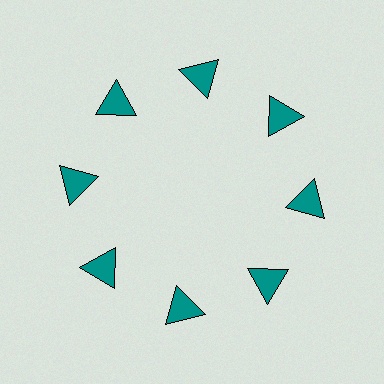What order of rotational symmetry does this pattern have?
This pattern has 8-fold rotational symmetry.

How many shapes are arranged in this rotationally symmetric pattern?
There are 8 shapes, arranged in 8 groups of 1.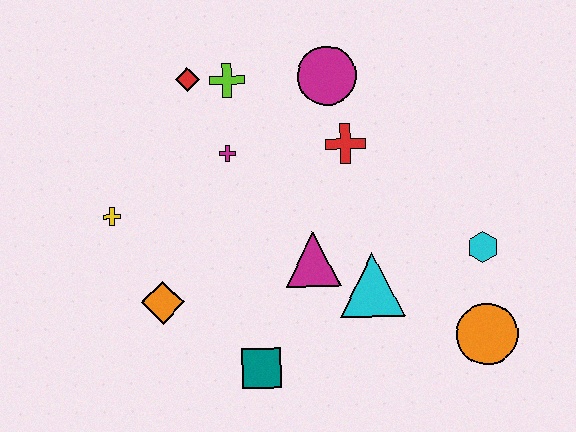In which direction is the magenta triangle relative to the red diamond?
The magenta triangle is below the red diamond.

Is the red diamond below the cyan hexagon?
No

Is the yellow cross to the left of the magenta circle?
Yes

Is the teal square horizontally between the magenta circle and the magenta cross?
Yes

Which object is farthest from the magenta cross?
The orange circle is farthest from the magenta cross.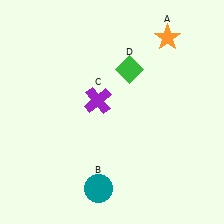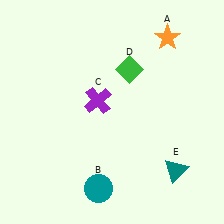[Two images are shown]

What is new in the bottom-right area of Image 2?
A teal triangle (E) was added in the bottom-right area of Image 2.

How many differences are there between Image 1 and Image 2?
There is 1 difference between the two images.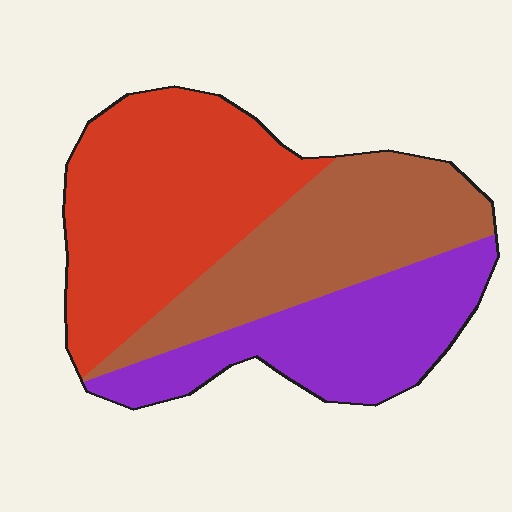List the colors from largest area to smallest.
From largest to smallest: red, brown, purple.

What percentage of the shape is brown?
Brown takes up about one third (1/3) of the shape.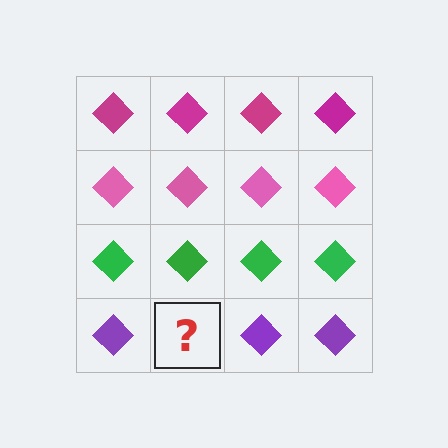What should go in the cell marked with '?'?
The missing cell should contain a purple diamond.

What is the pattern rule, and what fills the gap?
The rule is that each row has a consistent color. The gap should be filled with a purple diamond.